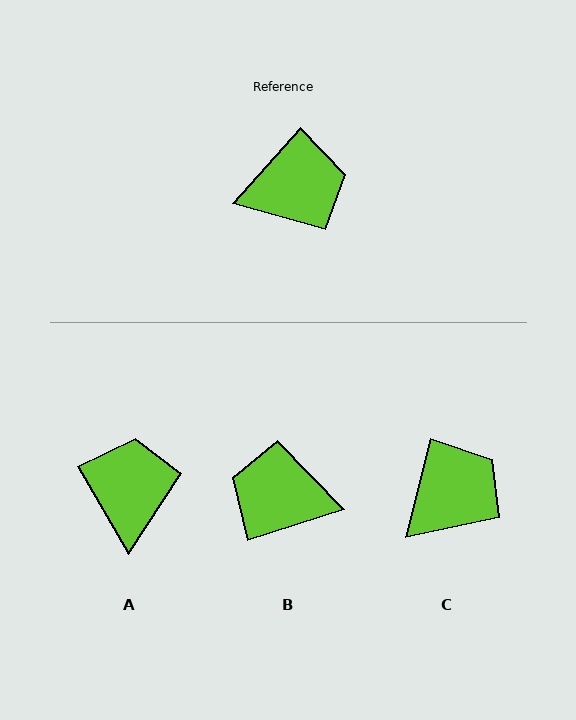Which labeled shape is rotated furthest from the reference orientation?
B, about 150 degrees away.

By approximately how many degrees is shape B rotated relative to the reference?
Approximately 150 degrees counter-clockwise.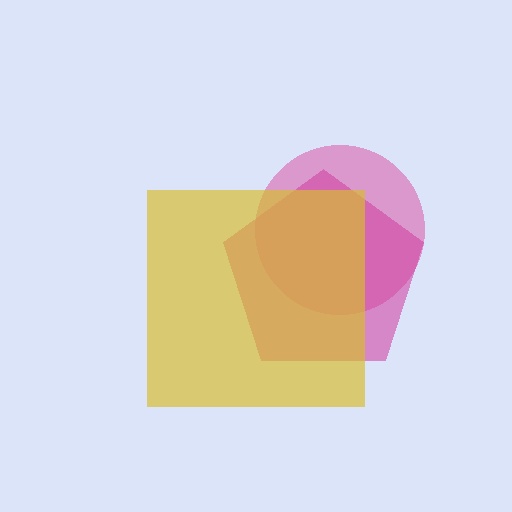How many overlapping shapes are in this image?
There are 3 overlapping shapes in the image.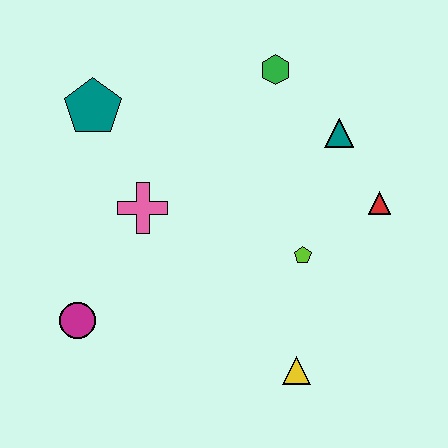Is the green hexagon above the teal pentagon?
Yes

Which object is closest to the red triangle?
The teal triangle is closest to the red triangle.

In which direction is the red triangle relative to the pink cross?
The red triangle is to the right of the pink cross.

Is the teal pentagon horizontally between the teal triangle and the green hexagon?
No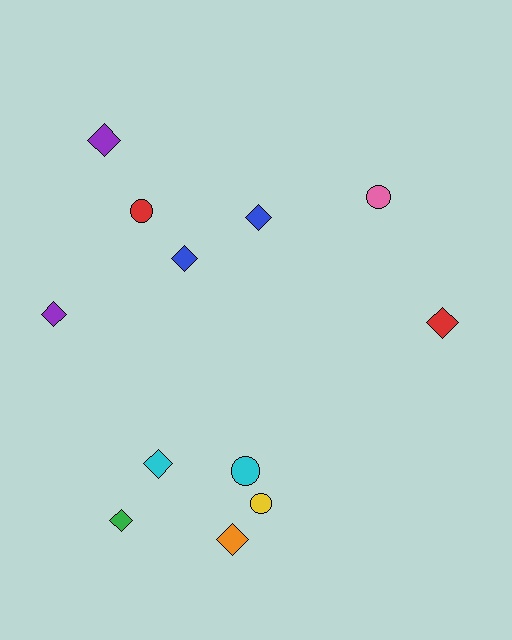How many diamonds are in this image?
There are 8 diamonds.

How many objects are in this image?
There are 12 objects.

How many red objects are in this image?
There are 2 red objects.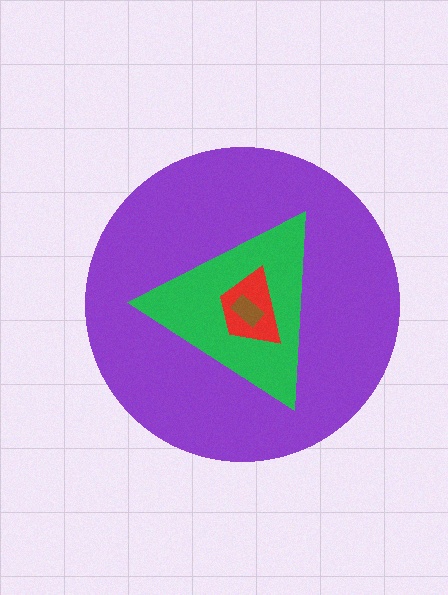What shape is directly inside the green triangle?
The red trapezoid.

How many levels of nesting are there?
4.